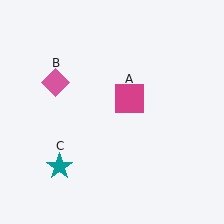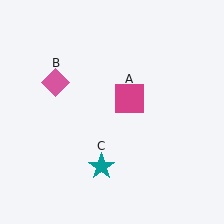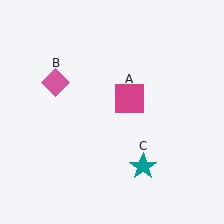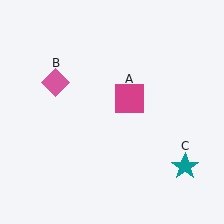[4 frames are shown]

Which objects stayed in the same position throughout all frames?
Magenta square (object A) and pink diamond (object B) remained stationary.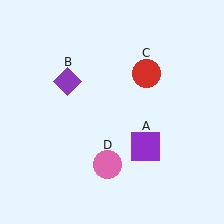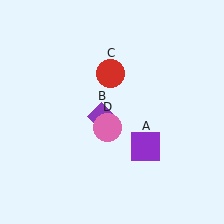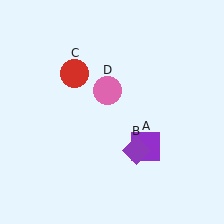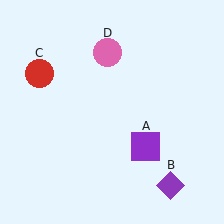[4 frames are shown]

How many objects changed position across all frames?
3 objects changed position: purple diamond (object B), red circle (object C), pink circle (object D).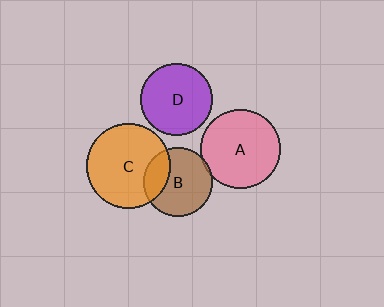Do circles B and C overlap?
Yes.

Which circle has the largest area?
Circle C (orange).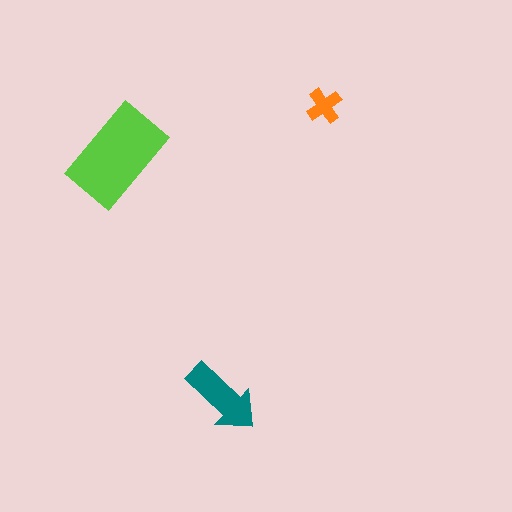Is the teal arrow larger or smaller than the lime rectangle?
Smaller.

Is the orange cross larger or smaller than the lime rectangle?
Smaller.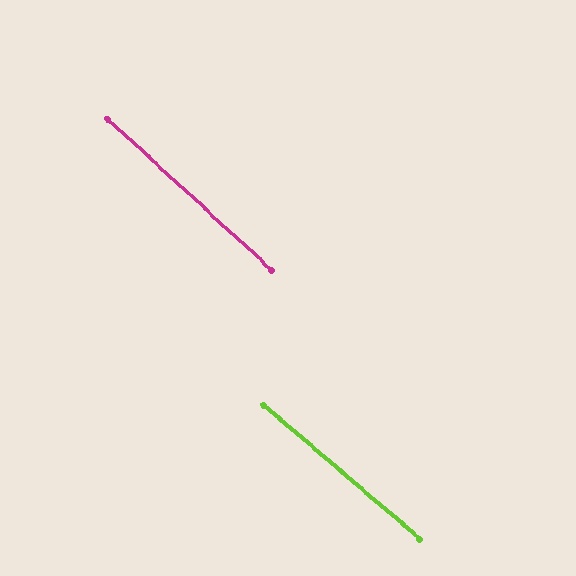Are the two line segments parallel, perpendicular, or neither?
Parallel — their directions differ by only 1.8°.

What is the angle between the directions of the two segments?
Approximately 2 degrees.